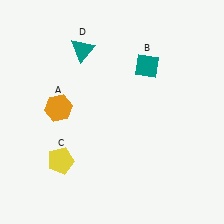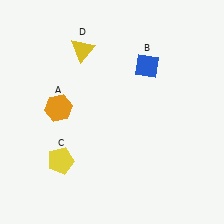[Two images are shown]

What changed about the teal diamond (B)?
In Image 1, B is teal. In Image 2, it changed to blue.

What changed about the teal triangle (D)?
In Image 1, D is teal. In Image 2, it changed to yellow.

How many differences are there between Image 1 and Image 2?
There are 2 differences between the two images.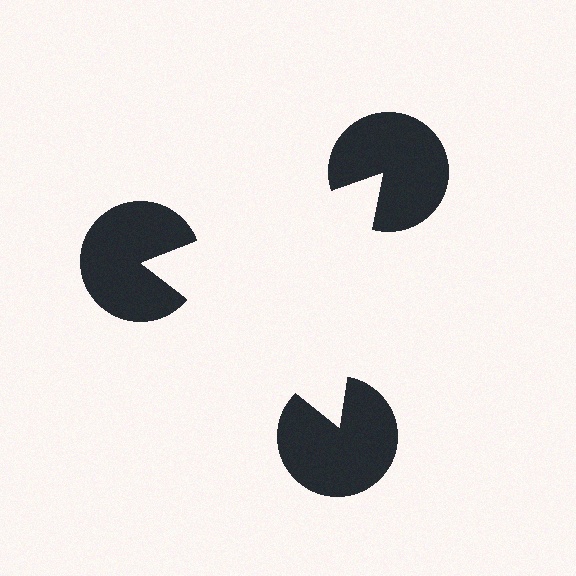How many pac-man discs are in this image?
There are 3 — one at each vertex of the illusory triangle.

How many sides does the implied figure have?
3 sides.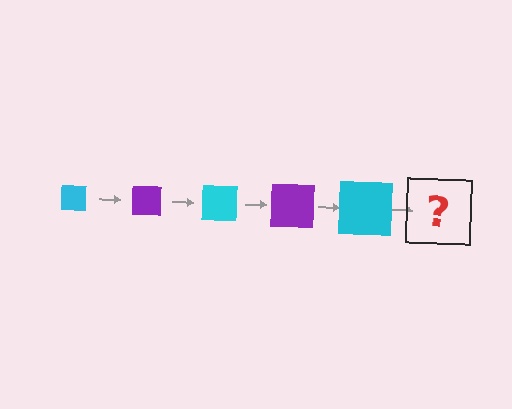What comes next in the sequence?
The next element should be a purple square, larger than the previous one.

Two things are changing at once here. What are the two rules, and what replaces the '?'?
The two rules are that the square grows larger each step and the color cycles through cyan and purple. The '?' should be a purple square, larger than the previous one.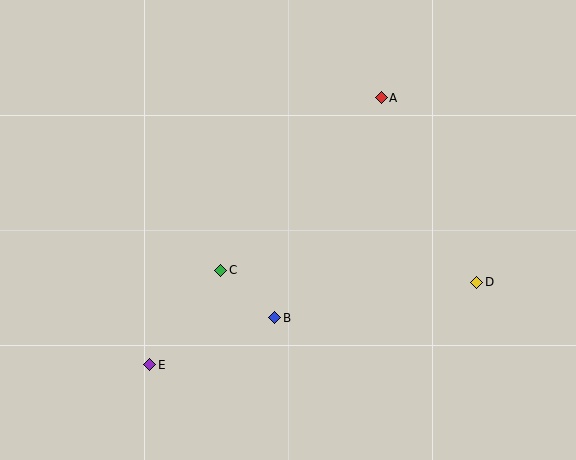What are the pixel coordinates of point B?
Point B is at (275, 318).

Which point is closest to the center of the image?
Point C at (221, 270) is closest to the center.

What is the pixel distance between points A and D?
The distance between A and D is 208 pixels.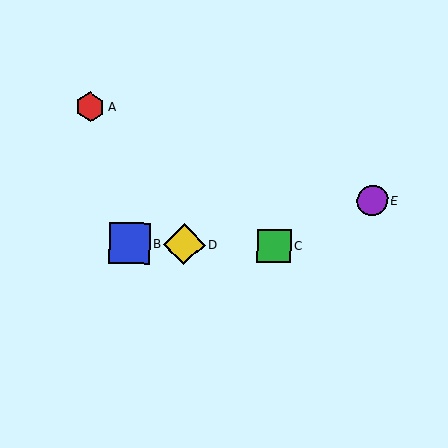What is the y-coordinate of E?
Object E is at y≈200.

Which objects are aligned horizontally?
Objects B, C, D are aligned horizontally.